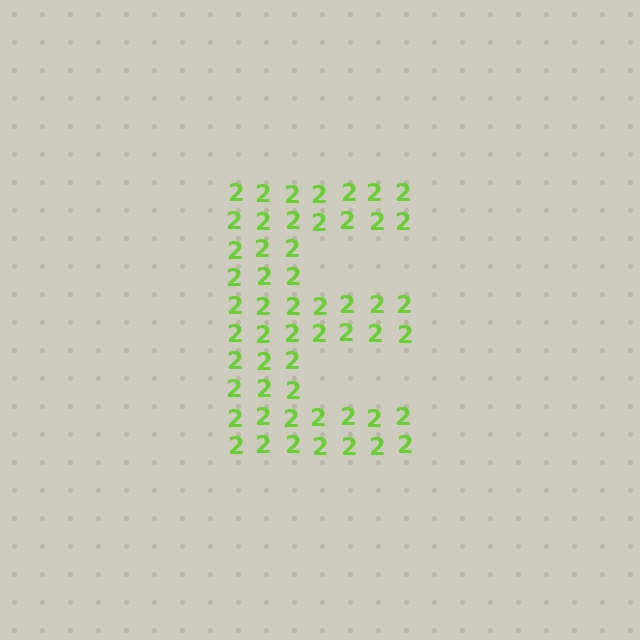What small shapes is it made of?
It is made of small digit 2's.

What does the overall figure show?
The overall figure shows the letter E.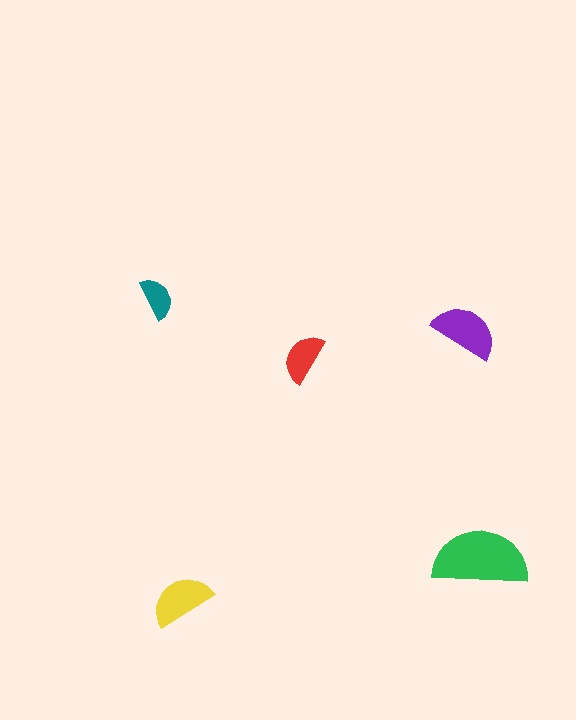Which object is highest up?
The teal semicircle is topmost.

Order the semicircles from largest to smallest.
the green one, the purple one, the yellow one, the red one, the teal one.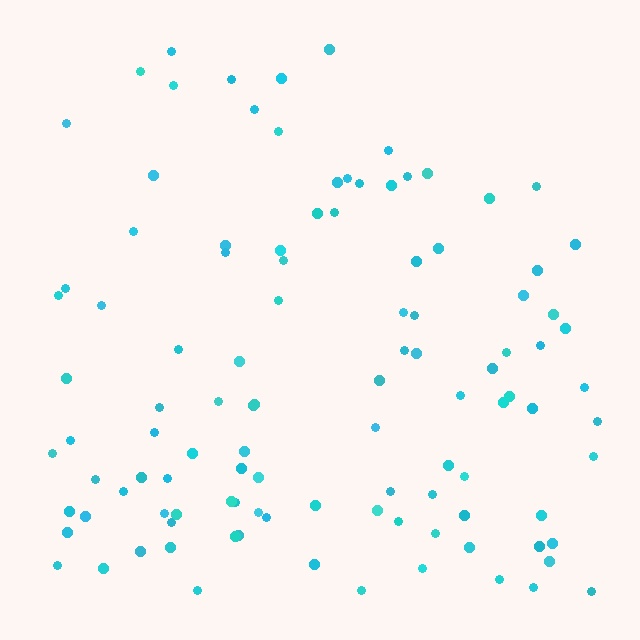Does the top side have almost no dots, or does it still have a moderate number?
Still a moderate number, just noticeably fewer than the bottom.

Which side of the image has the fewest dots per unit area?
The top.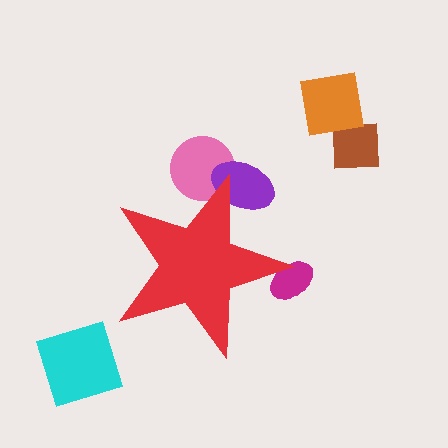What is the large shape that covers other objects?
A red star.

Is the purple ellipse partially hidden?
Yes, the purple ellipse is partially hidden behind the red star.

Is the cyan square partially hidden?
No, the cyan square is fully visible.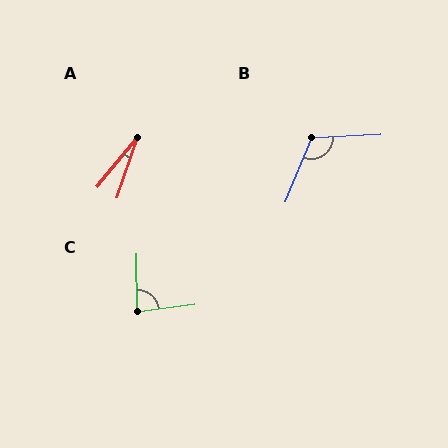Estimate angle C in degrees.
Approximately 83 degrees.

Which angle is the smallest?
A, at approximately 20 degrees.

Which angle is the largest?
B, at approximately 115 degrees.